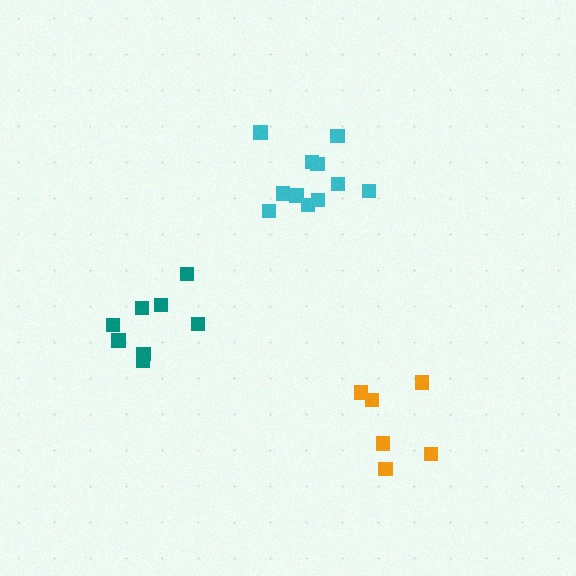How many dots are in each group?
Group 1: 8 dots, Group 2: 11 dots, Group 3: 6 dots (25 total).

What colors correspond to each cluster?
The clusters are colored: teal, cyan, orange.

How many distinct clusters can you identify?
There are 3 distinct clusters.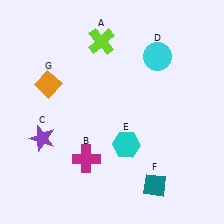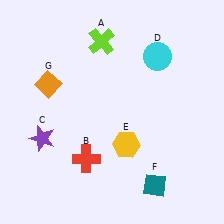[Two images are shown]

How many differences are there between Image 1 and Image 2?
There are 2 differences between the two images.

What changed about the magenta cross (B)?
In Image 1, B is magenta. In Image 2, it changed to red.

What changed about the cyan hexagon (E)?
In Image 1, E is cyan. In Image 2, it changed to yellow.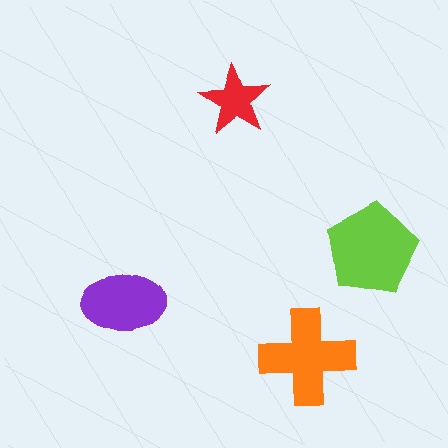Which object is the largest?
The lime pentagon.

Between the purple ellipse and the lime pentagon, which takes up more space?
The lime pentagon.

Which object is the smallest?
The red star.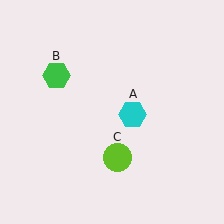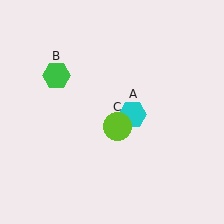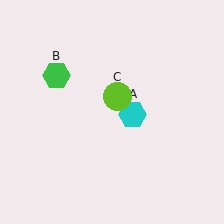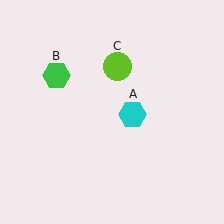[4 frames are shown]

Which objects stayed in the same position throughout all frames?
Cyan hexagon (object A) and green hexagon (object B) remained stationary.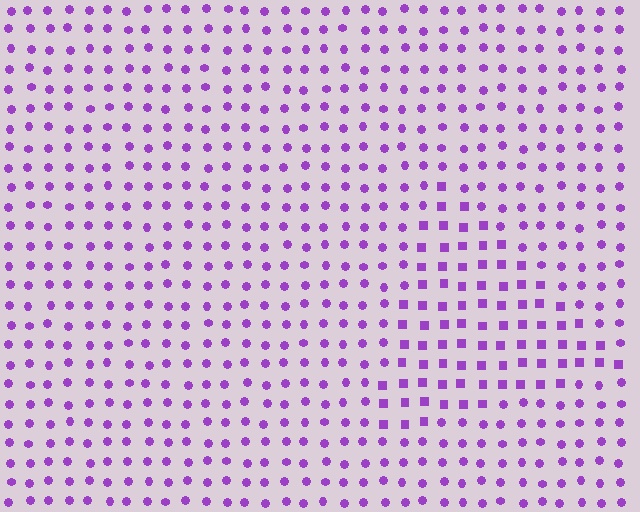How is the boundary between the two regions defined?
The boundary is defined by a change in element shape: squares inside vs. circles outside. All elements share the same color and spacing.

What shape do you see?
I see a triangle.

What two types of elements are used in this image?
The image uses squares inside the triangle region and circles outside it.